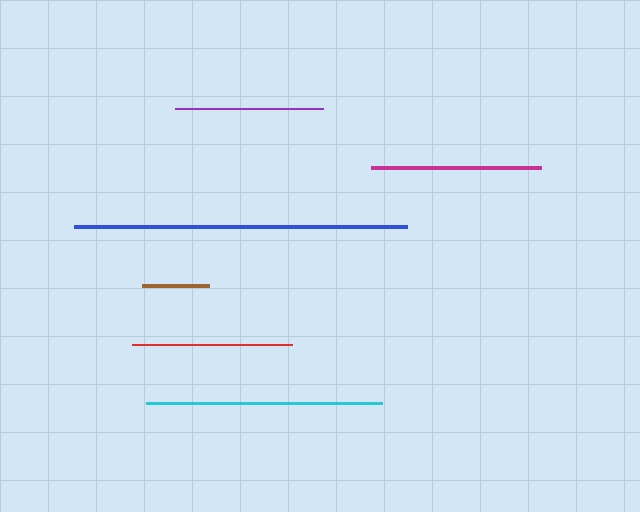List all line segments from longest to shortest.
From longest to shortest: blue, cyan, magenta, red, purple, brown.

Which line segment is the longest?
The blue line is the longest at approximately 333 pixels.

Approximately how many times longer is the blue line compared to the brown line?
The blue line is approximately 4.9 times the length of the brown line.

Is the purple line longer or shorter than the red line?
The red line is longer than the purple line.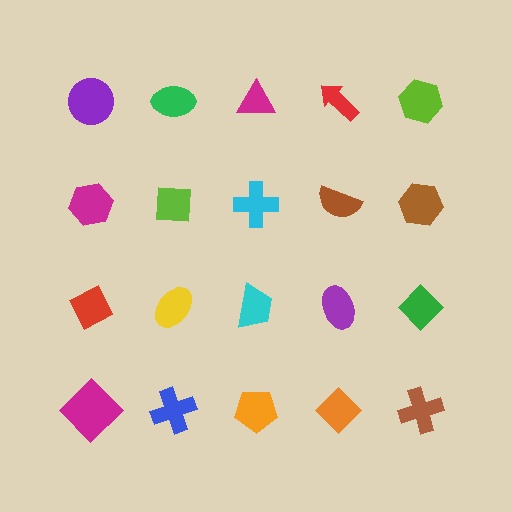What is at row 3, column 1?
A red diamond.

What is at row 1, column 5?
A lime hexagon.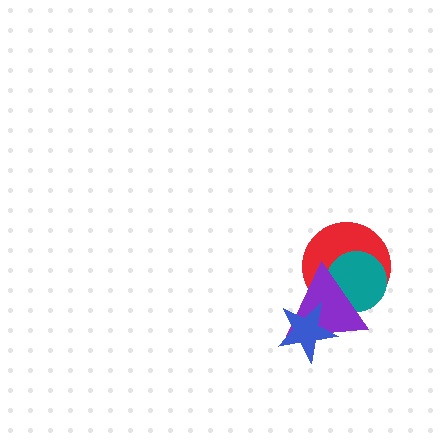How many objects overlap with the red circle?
2 objects overlap with the red circle.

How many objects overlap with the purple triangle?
3 objects overlap with the purple triangle.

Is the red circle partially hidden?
Yes, it is partially covered by another shape.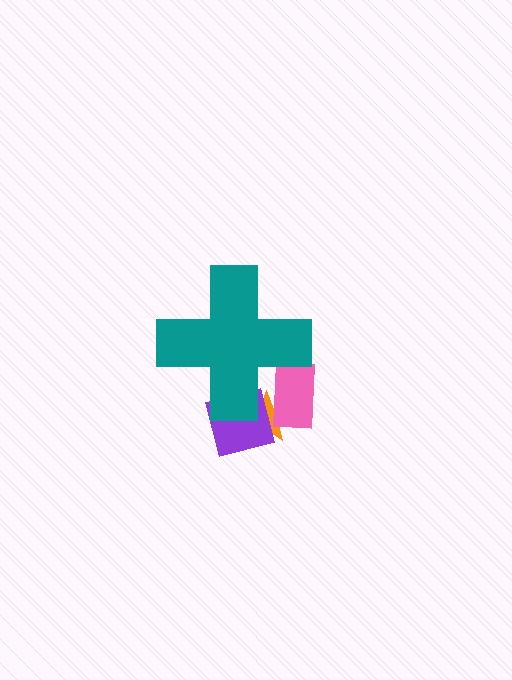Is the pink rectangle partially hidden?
Yes, the pink rectangle is partially hidden behind the teal cross.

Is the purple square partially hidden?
Yes, the purple square is partially hidden behind the teal cross.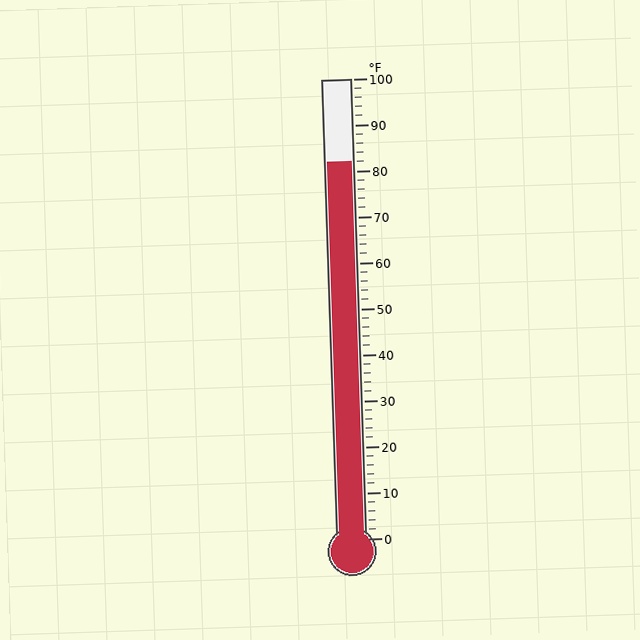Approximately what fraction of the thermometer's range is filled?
The thermometer is filled to approximately 80% of its range.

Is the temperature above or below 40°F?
The temperature is above 40°F.